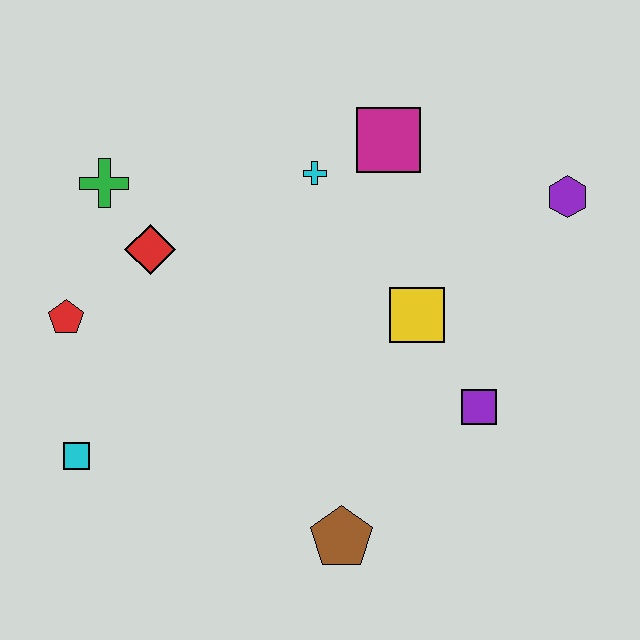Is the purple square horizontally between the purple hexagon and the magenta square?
Yes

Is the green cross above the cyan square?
Yes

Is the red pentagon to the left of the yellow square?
Yes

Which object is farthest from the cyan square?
The purple hexagon is farthest from the cyan square.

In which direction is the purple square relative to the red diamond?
The purple square is to the right of the red diamond.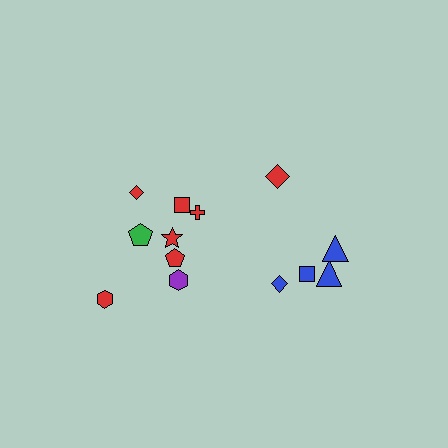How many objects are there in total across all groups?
There are 13 objects.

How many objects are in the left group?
There are 8 objects.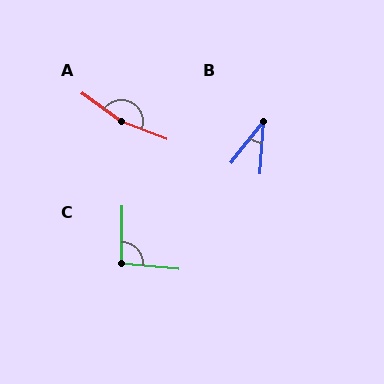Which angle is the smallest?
B, at approximately 34 degrees.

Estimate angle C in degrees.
Approximately 95 degrees.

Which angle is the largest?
A, at approximately 165 degrees.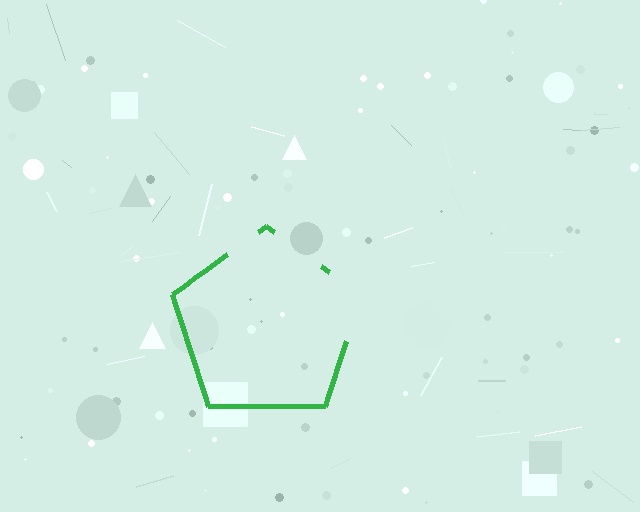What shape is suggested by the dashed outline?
The dashed outline suggests a pentagon.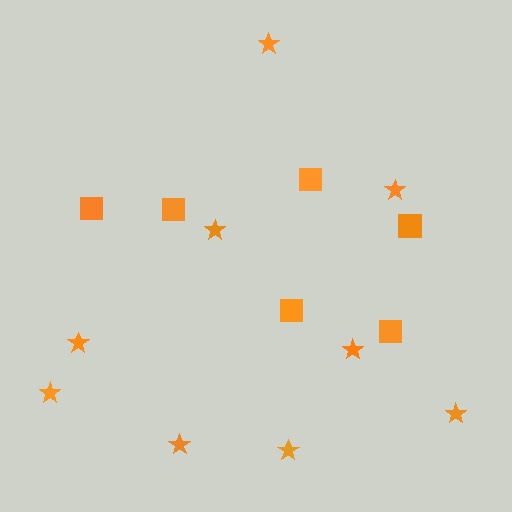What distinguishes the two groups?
There are 2 groups: one group of squares (6) and one group of stars (9).